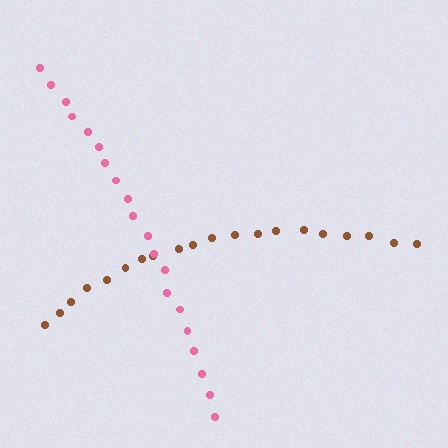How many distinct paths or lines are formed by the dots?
There are 2 distinct paths.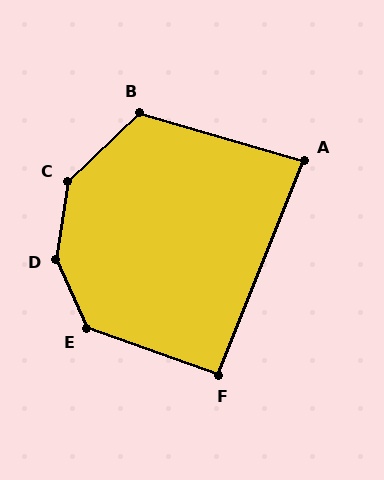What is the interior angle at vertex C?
Approximately 142 degrees (obtuse).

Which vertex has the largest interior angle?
D, at approximately 147 degrees.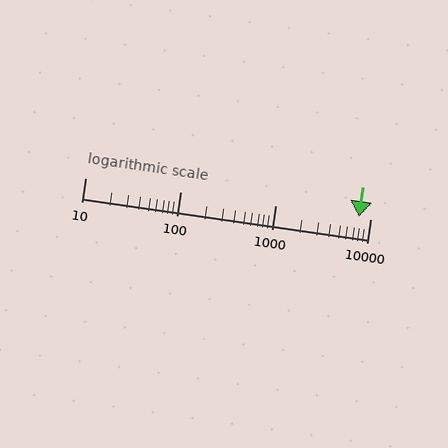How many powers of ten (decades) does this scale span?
The scale spans 3 decades, from 10 to 10000.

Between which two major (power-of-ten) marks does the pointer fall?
The pointer is between 1000 and 10000.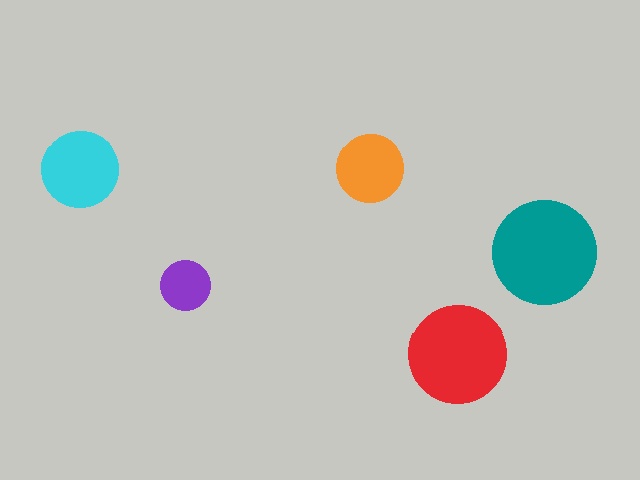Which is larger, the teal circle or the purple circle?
The teal one.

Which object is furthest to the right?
The teal circle is rightmost.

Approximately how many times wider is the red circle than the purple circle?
About 2 times wider.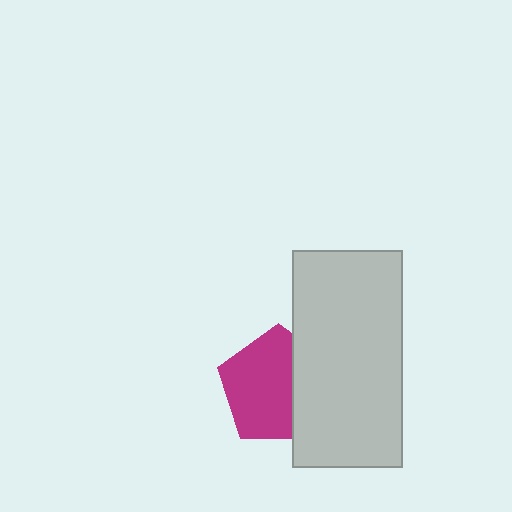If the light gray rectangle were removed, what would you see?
You would see the complete magenta pentagon.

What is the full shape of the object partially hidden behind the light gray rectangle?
The partially hidden object is a magenta pentagon.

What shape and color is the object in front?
The object in front is a light gray rectangle.